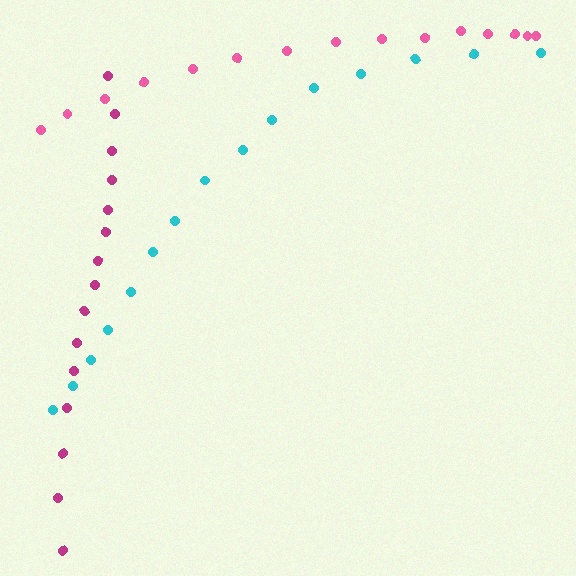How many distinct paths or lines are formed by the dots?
There are 3 distinct paths.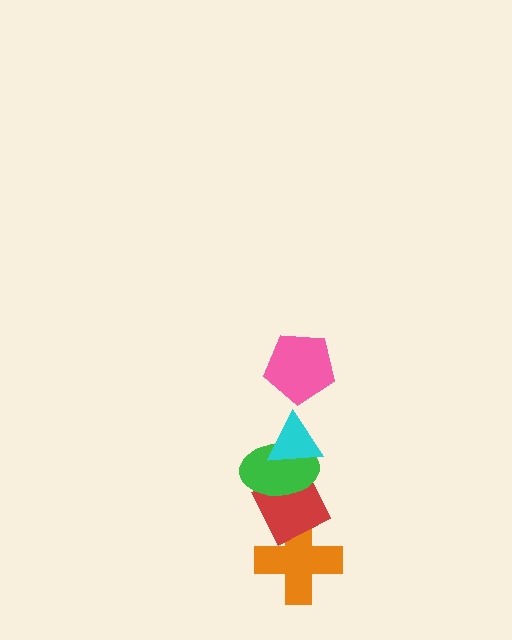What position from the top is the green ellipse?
The green ellipse is 3rd from the top.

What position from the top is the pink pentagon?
The pink pentagon is 1st from the top.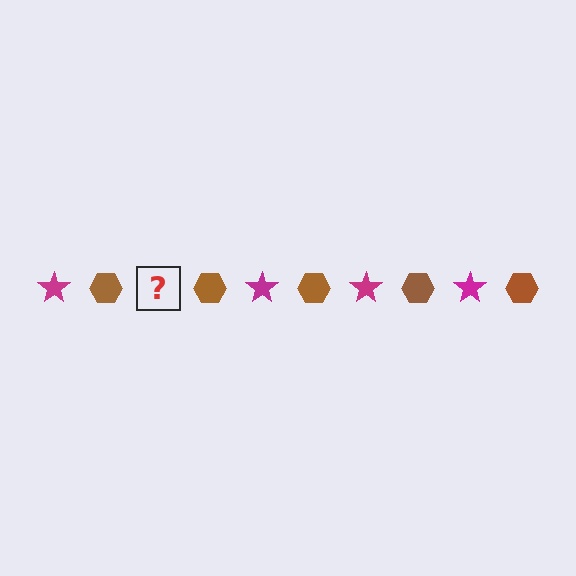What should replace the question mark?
The question mark should be replaced with a magenta star.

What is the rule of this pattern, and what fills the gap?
The rule is that the pattern alternates between magenta star and brown hexagon. The gap should be filled with a magenta star.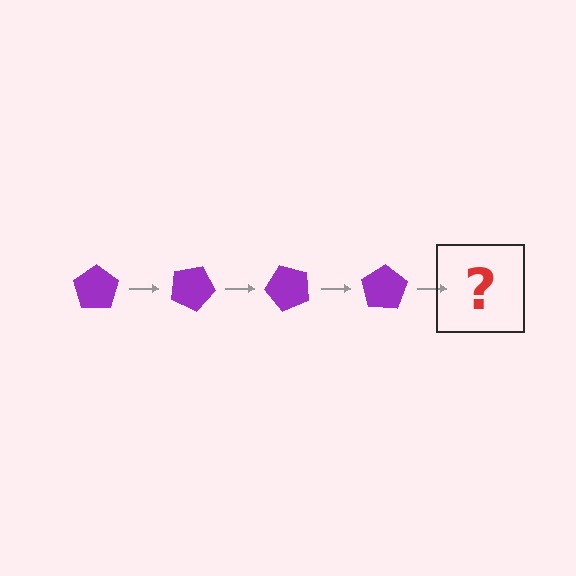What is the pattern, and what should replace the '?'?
The pattern is that the pentagon rotates 25 degrees each step. The '?' should be a purple pentagon rotated 100 degrees.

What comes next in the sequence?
The next element should be a purple pentagon rotated 100 degrees.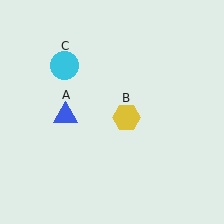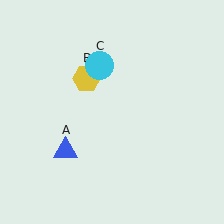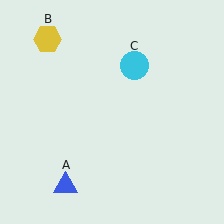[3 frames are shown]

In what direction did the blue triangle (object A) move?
The blue triangle (object A) moved down.